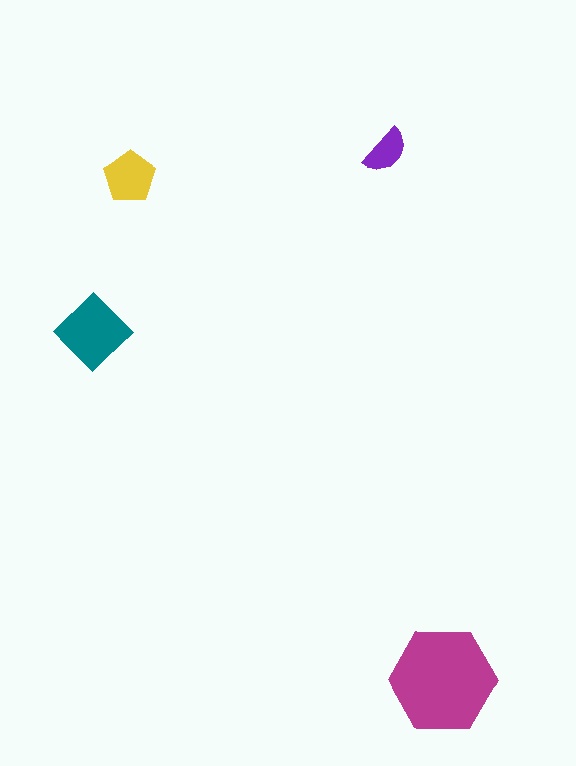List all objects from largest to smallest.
The magenta hexagon, the teal diamond, the yellow pentagon, the purple semicircle.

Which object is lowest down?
The magenta hexagon is bottommost.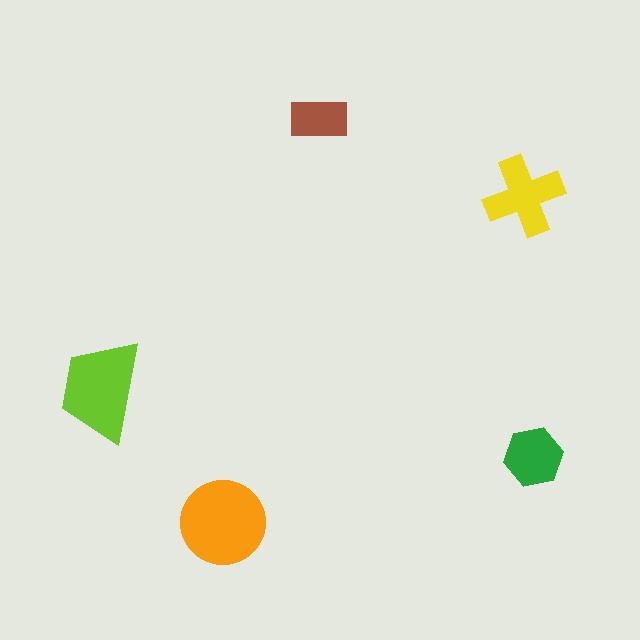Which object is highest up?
The brown rectangle is topmost.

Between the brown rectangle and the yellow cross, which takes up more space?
The yellow cross.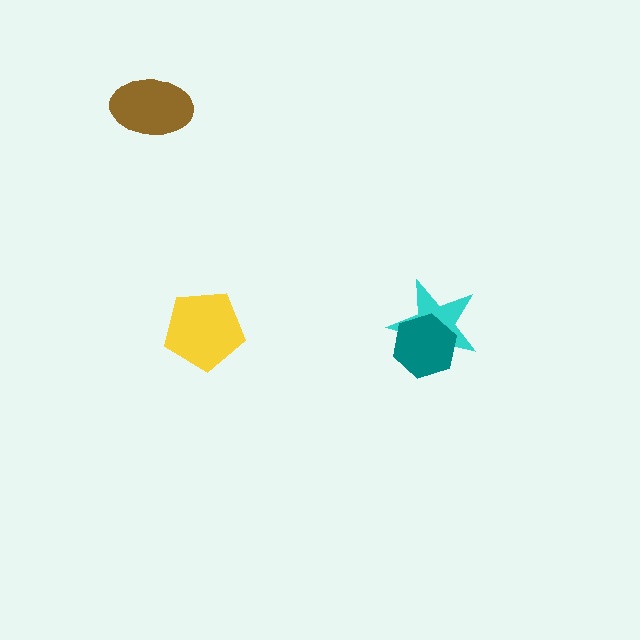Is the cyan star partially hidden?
Yes, it is partially covered by another shape.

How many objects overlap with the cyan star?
1 object overlaps with the cyan star.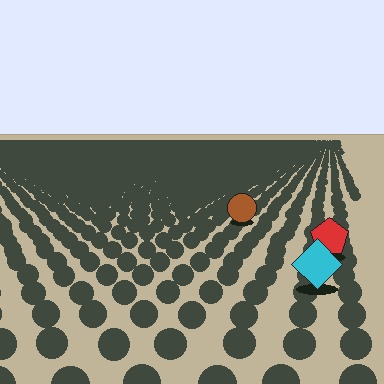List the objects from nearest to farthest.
From nearest to farthest: the cyan diamond, the red pentagon, the brown circle.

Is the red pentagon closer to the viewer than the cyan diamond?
No. The cyan diamond is closer — you can tell from the texture gradient: the ground texture is coarser near it.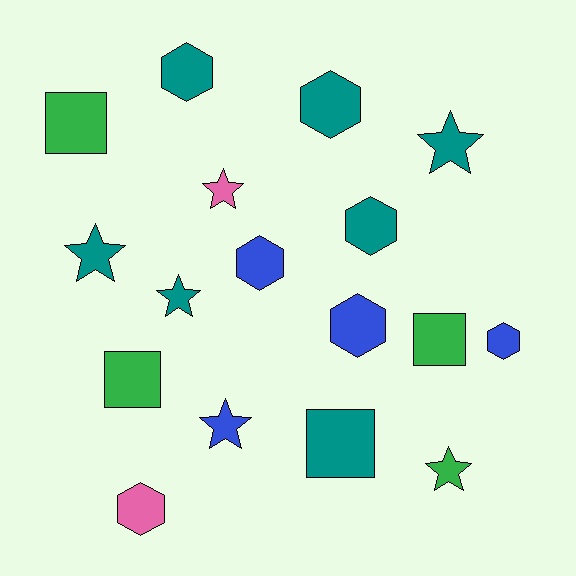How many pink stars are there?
There is 1 pink star.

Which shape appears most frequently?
Hexagon, with 7 objects.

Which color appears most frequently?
Teal, with 7 objects.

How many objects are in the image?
There are 17 objects.